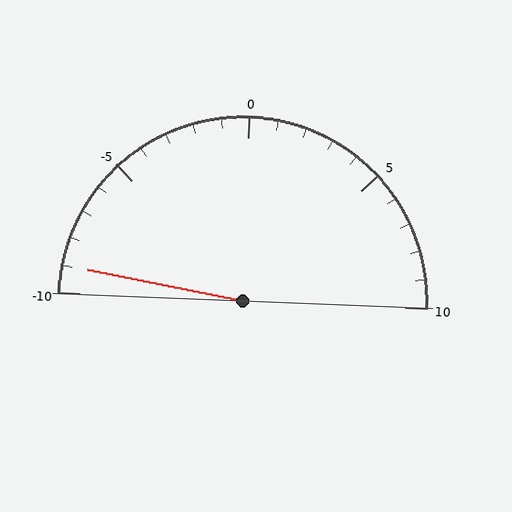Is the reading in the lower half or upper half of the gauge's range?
The reading is in the lower half of the range (-10 to 10).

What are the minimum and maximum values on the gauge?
The gauge ranges from -10 to 10.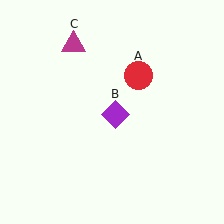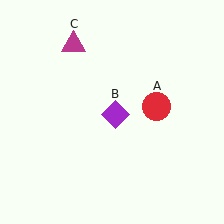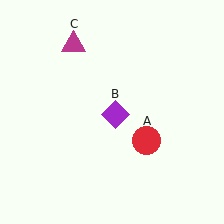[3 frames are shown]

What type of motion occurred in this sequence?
The red circle (object A) rotated clockwise around the center of the scene.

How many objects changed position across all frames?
1 object changed position: red circle (object A).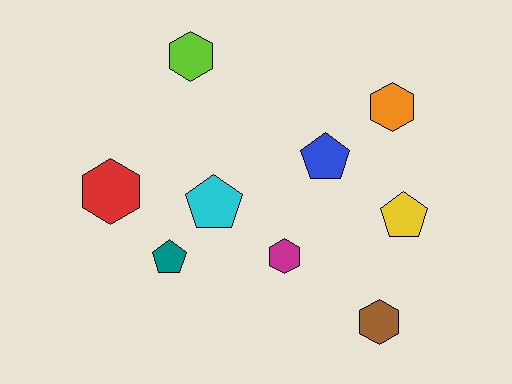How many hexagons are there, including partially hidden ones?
There are 5 hexagons.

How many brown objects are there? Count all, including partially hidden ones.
There is 1 brown object.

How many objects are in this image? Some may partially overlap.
There are 9 objects.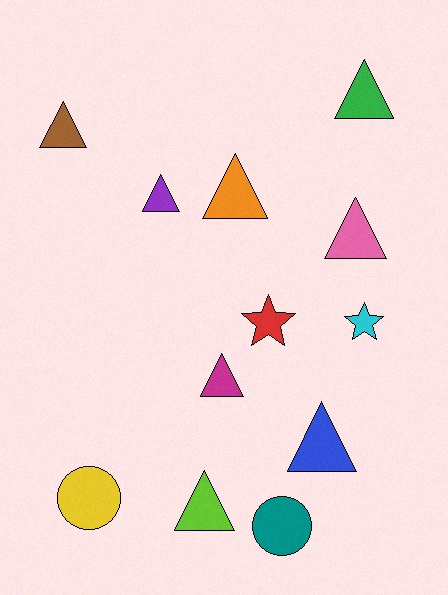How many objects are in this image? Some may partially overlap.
There are 12 objects.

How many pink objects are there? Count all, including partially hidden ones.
There is 1 pink object.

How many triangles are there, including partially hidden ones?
There are 8 triangles.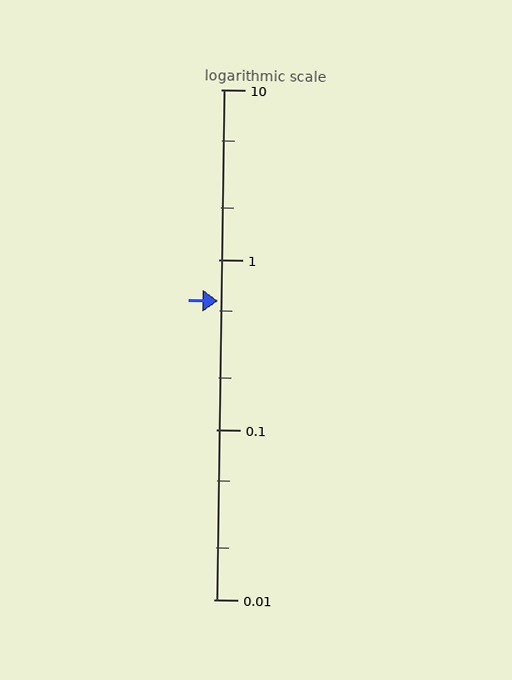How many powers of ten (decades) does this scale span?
The scale spans 3 decades, from 0.01 to 10.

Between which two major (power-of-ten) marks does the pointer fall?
The pointer is between 0.1 and 1.